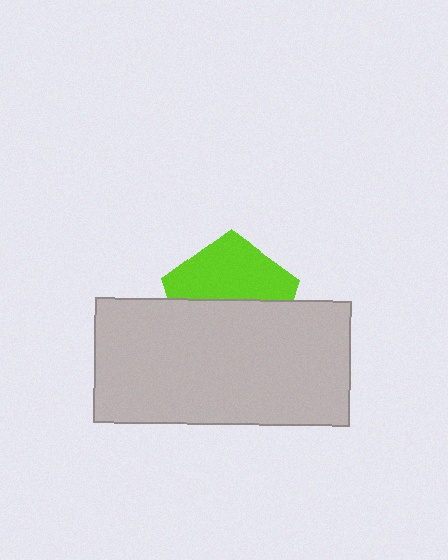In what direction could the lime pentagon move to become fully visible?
The lime pentagon could move up. That would shift it out from behind the light gray rectangle entirely.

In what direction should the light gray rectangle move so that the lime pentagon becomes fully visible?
The light gray rectangle should move down. That is the shortest direction to clear the overlap and leave the lime pentagon fully visible.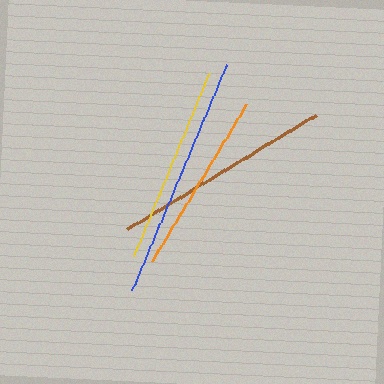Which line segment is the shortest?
The orange line is the shortest at approximately 183 pixels.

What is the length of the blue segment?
The blue segment is approximately 246 pixels long.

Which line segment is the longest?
The blue line is the longest at approximately 246 pixels.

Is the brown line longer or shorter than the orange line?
The brown line is longer than the orange line.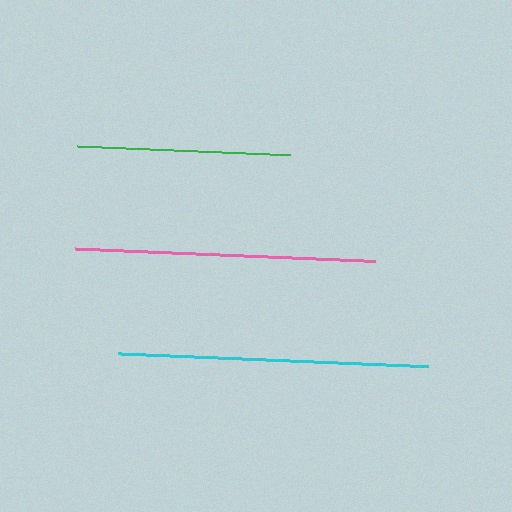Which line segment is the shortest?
The green line is the shortest at approximately 213 pixels.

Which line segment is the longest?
The cyan line is the longest at approximately 310 pixels.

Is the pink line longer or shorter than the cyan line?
The cyan line is longer than the pink line.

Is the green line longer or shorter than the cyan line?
The cyan line is longer than the green line.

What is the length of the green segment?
The green segment is approximately 213 pixels long.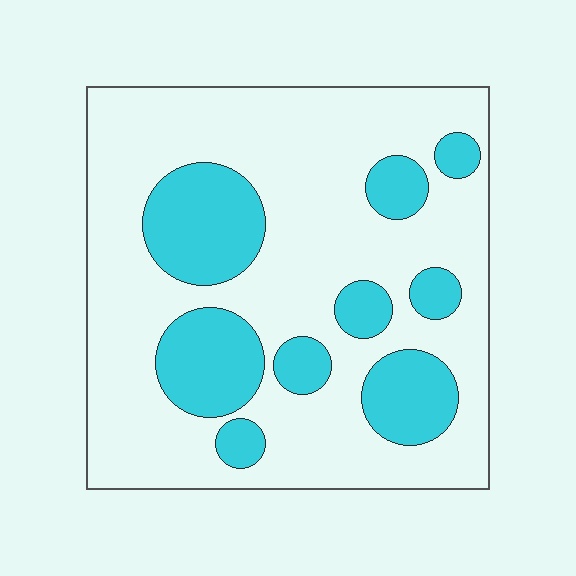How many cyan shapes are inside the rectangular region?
9.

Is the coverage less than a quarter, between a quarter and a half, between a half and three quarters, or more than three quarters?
Between a quarter and a half.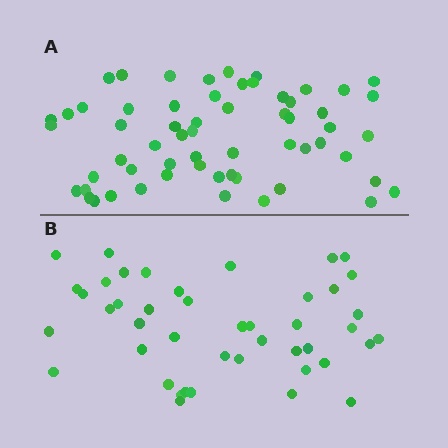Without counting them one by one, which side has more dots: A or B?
Region A (the top region) has more dots.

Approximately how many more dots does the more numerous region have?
Region A has approximately 15 more dots than region B.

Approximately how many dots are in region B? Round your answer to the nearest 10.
About 40 dots. (The exact count is 44, which rounds to 40.)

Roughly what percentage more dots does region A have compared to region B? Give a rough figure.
About 35% more.